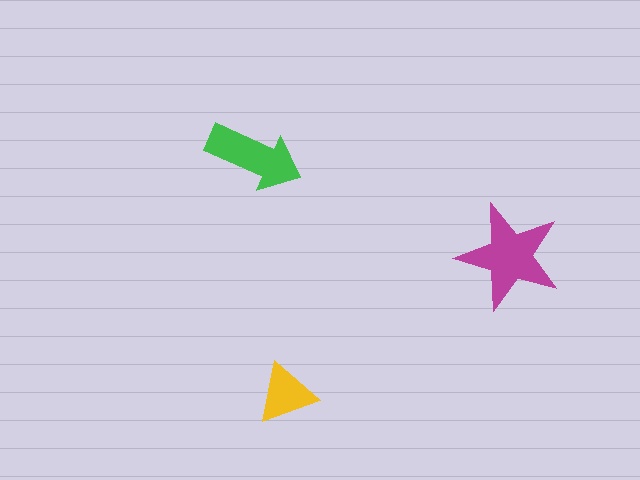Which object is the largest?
The magenta star.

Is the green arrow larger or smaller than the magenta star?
Smaller.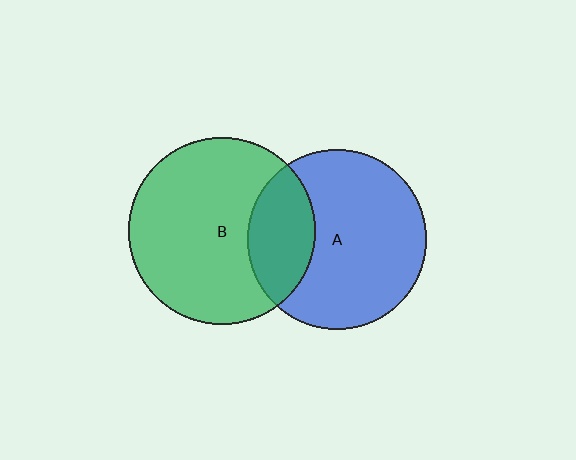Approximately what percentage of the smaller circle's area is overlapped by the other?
Approximately 25%.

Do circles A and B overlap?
Yes.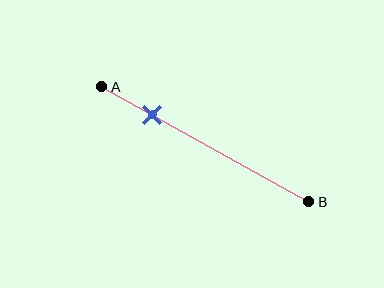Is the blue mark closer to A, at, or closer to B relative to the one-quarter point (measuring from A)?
The blue mark is approximately at the one-quarter point of segment AB.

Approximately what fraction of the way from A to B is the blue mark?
The blue mark is approximately 25% of the way from A to B.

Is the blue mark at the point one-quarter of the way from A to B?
Yes, the mark is approximately at the one-quarter point.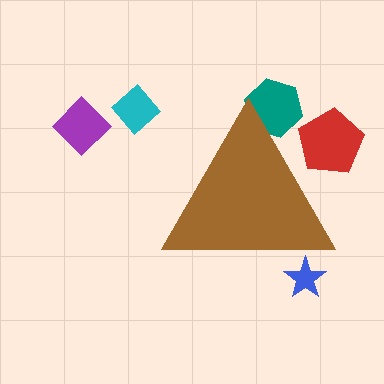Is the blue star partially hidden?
Yes, the blue star is partially hidden behind the brown triangle.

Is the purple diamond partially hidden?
No, the purple diamond is fully visible.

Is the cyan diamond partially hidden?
No, the cyan diamond is fully visible.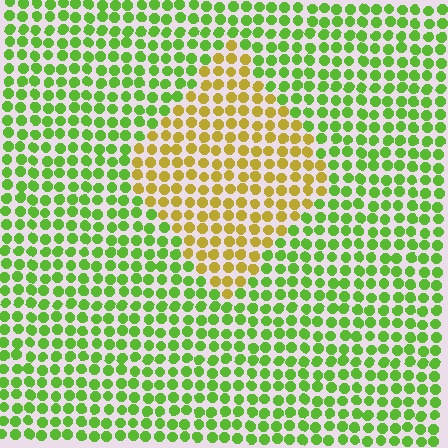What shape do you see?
I see a diamond.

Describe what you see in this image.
The image is filled with small lime elements in a uniform arrangement. A diamond-shaped region is visible where the elements are tinted to a slightly different hue, forming a subtle color boundary.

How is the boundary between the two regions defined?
The boundary is defined purely by a slight shift in hue (about 51 degrees). Spacing, size, and orientation are identical on both sides.